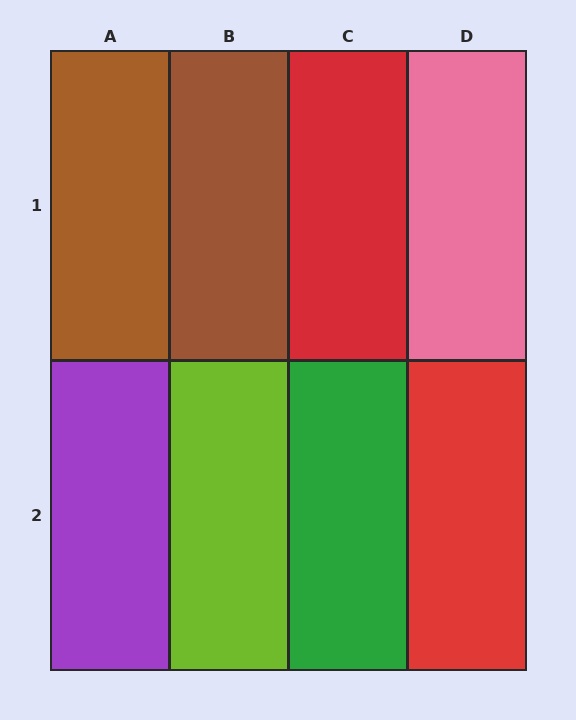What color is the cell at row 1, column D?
Pink.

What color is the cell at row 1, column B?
Brown.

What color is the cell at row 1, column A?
Brown.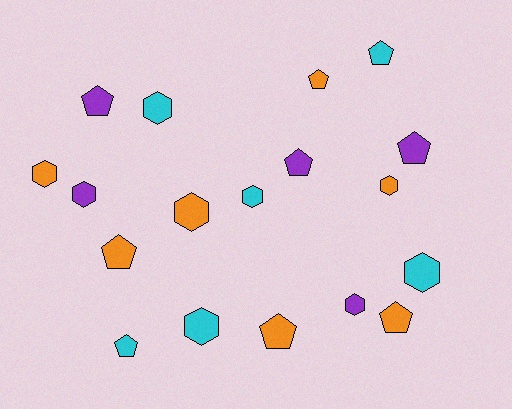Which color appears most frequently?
Orange, with 7 objects.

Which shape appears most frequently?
Hexagon, with 9 objects.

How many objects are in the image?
There are 18 objects.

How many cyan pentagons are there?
There are 2 cyan pentagons.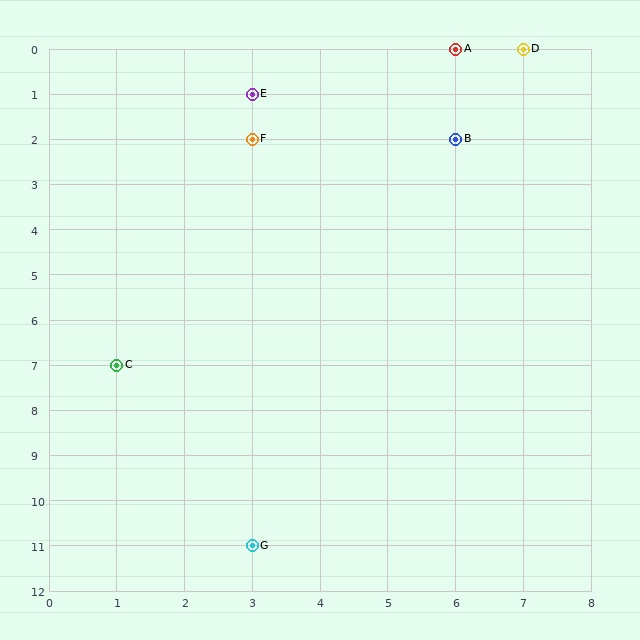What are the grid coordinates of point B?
Point B is at grid coordinates (6, 2).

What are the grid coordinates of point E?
Point E is at grid coordinates (3, 1).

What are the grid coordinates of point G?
Point G is at grid coordinates (3, 11).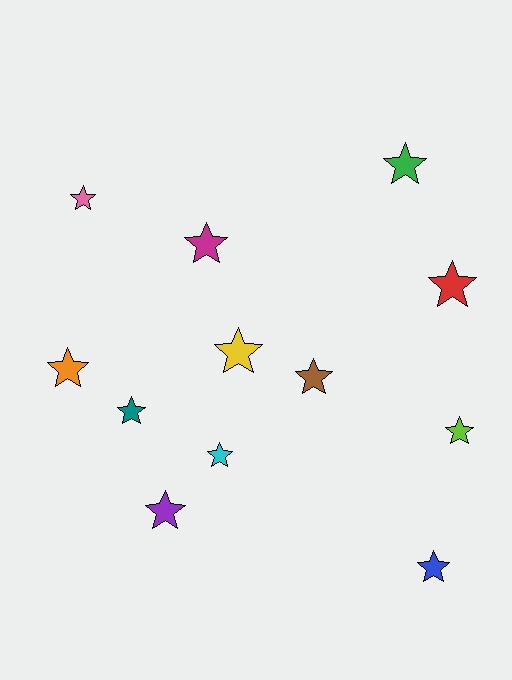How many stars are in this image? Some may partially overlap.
There are 12 stars.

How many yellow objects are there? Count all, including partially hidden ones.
There is 1 yellow object.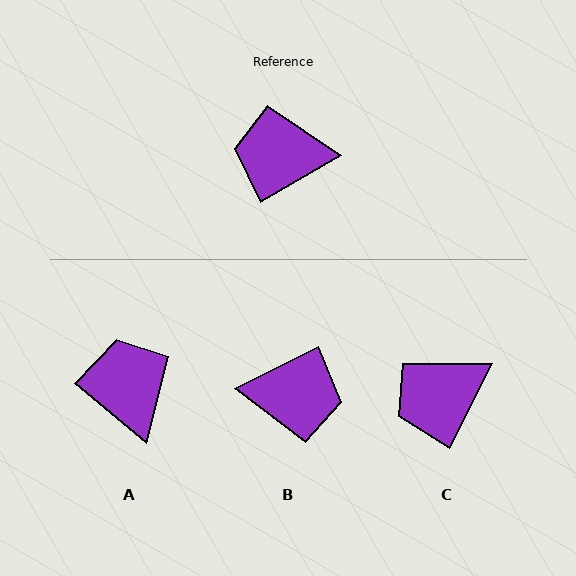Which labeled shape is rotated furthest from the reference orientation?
B, about 176 degrees away.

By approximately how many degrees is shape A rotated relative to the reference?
Approximately 70 degrees clockwise.